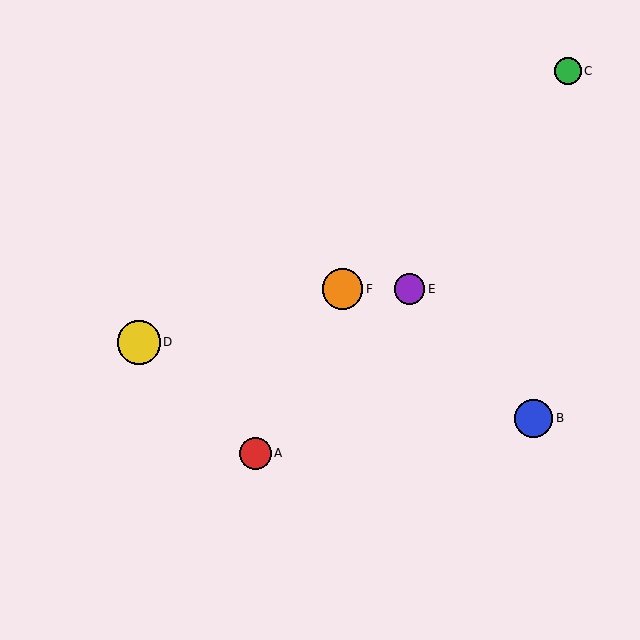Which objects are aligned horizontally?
Objects E, F are aligned horizontally.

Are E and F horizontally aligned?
Yes, both are at y≈289.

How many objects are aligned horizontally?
2 objects (E, F) are aligned horizontally.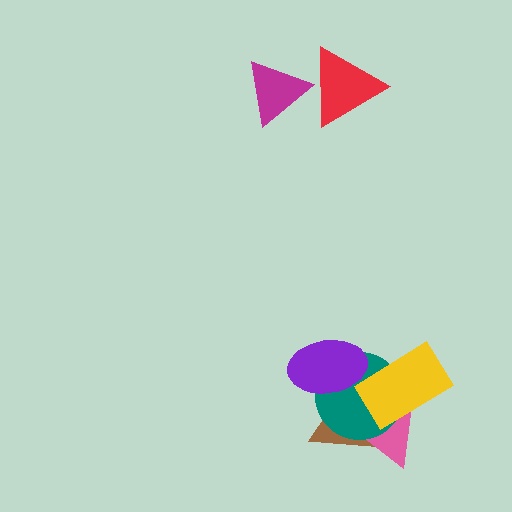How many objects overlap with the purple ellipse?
3 objects overlap with the purple ellipse.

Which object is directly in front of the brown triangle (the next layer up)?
The pink triangle is directly in front of the brown triangle.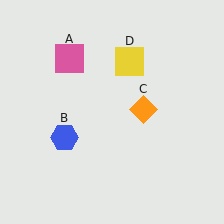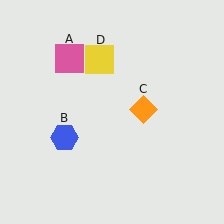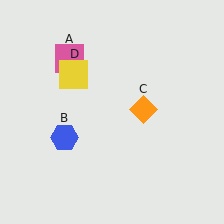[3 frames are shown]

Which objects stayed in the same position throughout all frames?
Pink square (object A) and blue hexagon (object B) and orange diamond (object C) remained stationary.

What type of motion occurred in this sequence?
The yellow square (object D) rotated counterclockwise around the center of the scene.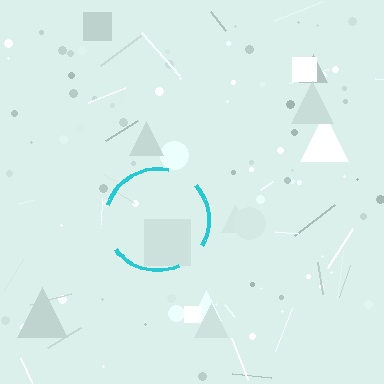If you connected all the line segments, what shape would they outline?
They would outline a circle.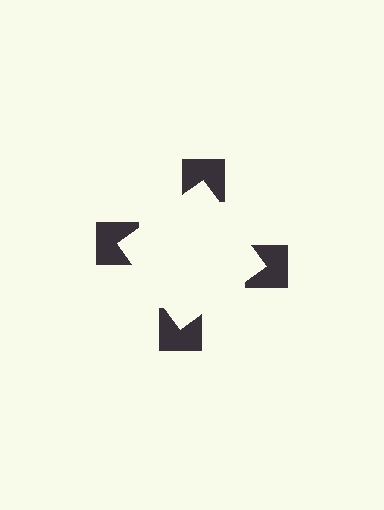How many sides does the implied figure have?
4 sides.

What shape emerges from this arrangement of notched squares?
An illusory square — its edges are inferred from the aligned wedge cuts in the notched squares, not physically drawn.